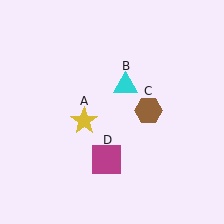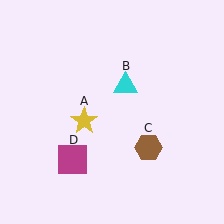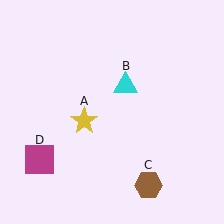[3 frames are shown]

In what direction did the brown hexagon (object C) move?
The brown hexagon (object C) moved down.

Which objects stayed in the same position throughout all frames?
Yellow star (object A) and cyan triangle (object B) remained stationary.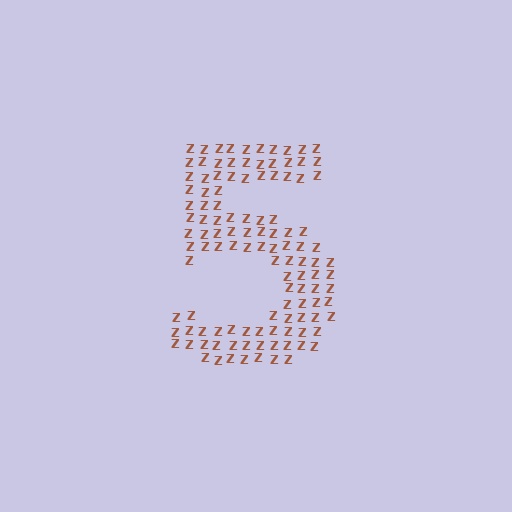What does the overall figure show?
The overall figure shows the digit 5.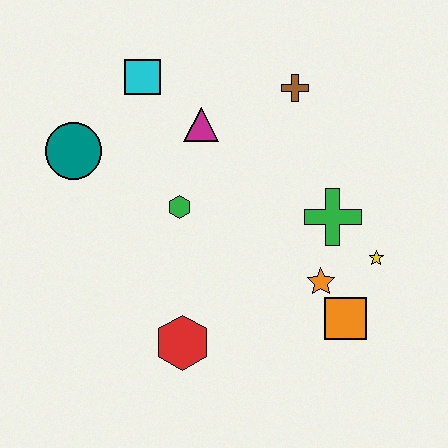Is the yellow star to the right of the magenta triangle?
Yes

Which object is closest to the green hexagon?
The magenta triangle is closest to the green hexagon.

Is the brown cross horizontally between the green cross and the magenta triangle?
Yes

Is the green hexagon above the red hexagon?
Yes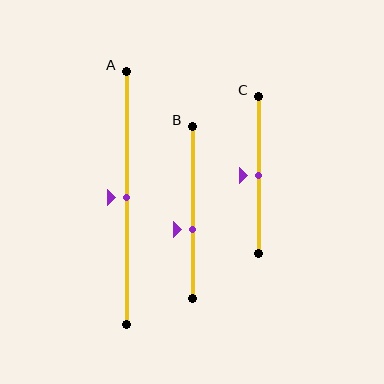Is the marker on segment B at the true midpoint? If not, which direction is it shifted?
No, the marker on segment B is shifted downward by about 10% of the segment length.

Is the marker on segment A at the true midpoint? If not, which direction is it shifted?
Yes, the marker on segment A is at the true midpoint.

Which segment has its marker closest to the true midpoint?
Segment A has its marker closest to the true midpoint.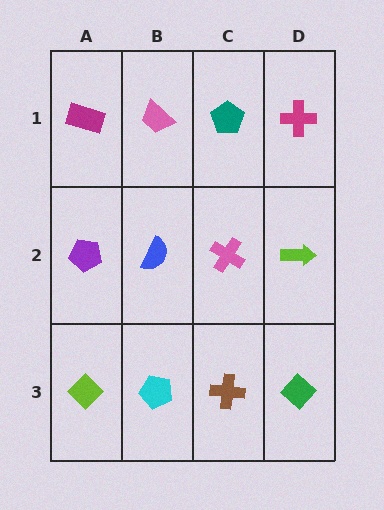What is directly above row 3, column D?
A lime arrow.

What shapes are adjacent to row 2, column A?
A magenta rectangle (row 1, column A), a lime diamond (row 3, column A), a blue semicircle (row 2, column B).